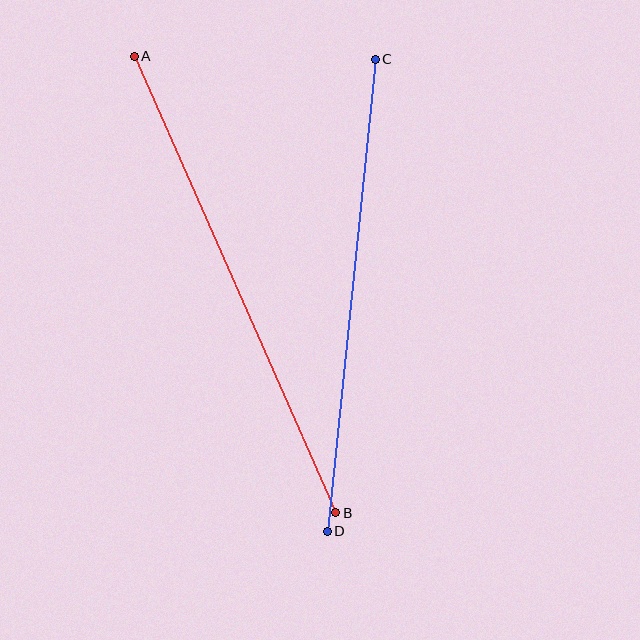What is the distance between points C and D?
The distance is approximately 474 pixels.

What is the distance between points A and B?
The distance is approximately 499 pixels.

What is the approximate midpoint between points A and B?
The midpoint is at approximately (235, 285) pixels.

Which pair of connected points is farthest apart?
Points A and B are farthest apart.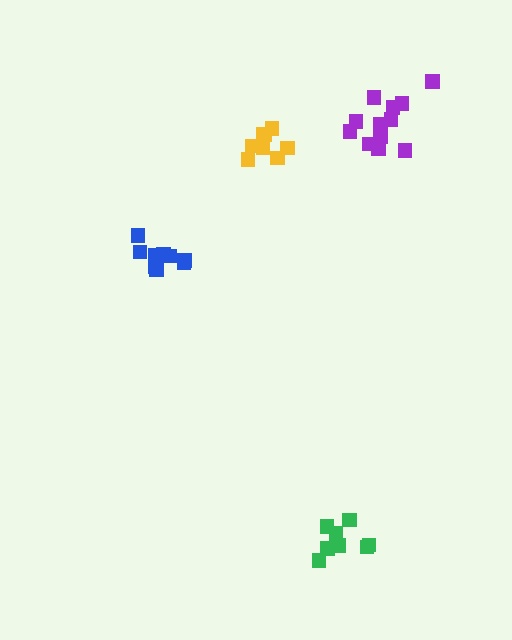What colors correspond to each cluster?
The clusters are colored: yellow, blue, green, purple.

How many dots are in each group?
Group 1: 8 dots, Group 2: 9 dots, Group 3: 9 dots, Group 4: 12 dots (38 total).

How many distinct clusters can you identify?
There are 4 distinct clusters.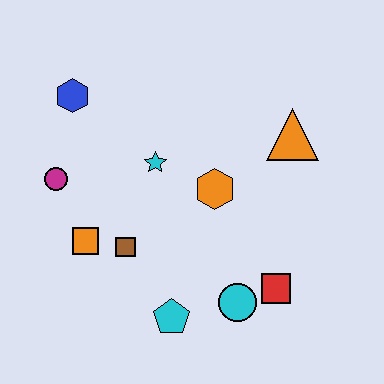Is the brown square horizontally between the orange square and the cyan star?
Yes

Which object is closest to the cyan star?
The orange hexagon is closest to the cyan star.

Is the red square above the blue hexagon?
No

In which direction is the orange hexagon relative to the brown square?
The orange hexagon is to the right of the brown square.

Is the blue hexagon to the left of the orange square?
Yes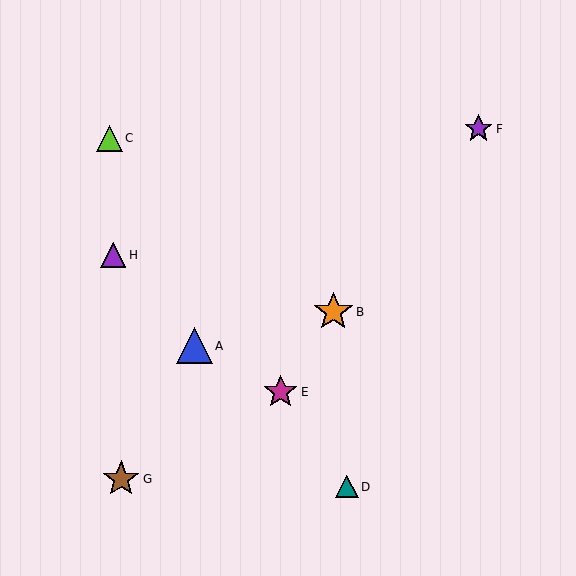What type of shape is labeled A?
Shape A is a blue triangle.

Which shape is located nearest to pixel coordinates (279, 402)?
The magenta star (labeled E) at (281, 392) is nearest to that location.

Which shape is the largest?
The orange star (labeled B) is the largest.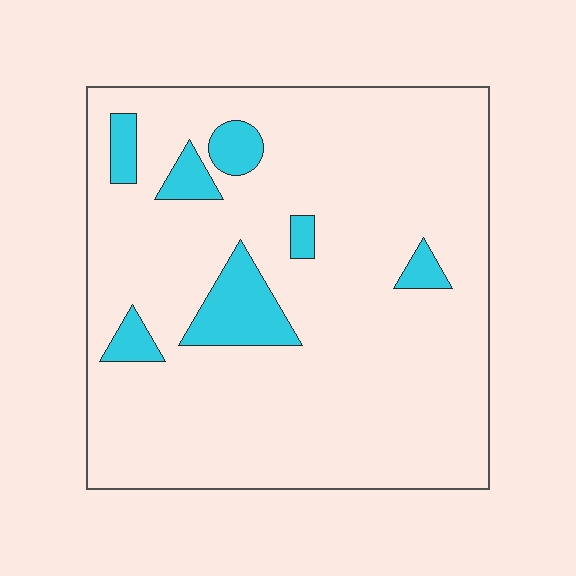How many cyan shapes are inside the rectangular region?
7.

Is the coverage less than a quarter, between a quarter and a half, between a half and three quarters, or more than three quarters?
Less than a quarter.